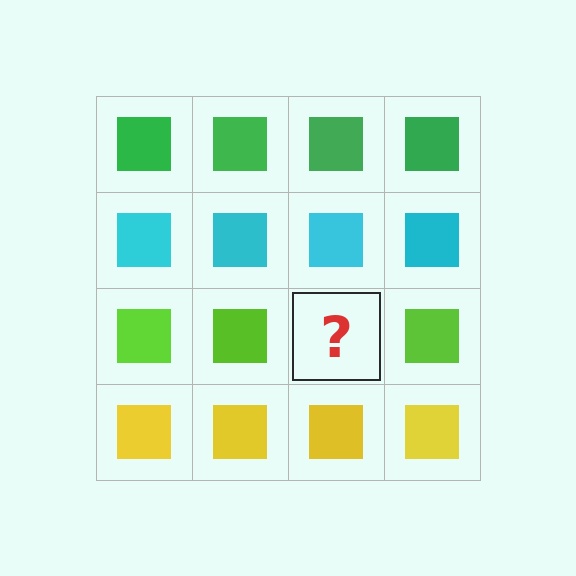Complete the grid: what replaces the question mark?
The question mark should be replaced with a lime square.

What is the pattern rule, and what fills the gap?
The rule is that each row has a consistent color. The gap should be filled with a lime square.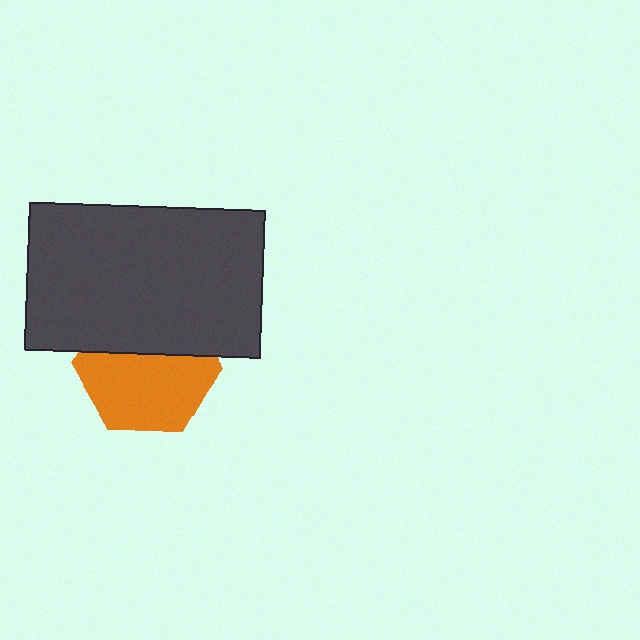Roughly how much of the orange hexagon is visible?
About half of it is visible (roughly 60%).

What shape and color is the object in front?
The object in front is a dark gray rectangle.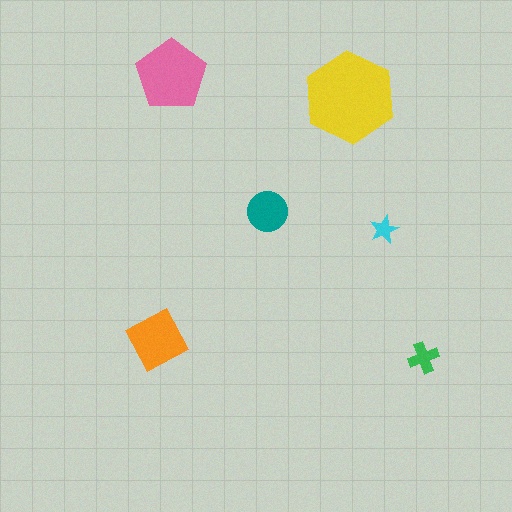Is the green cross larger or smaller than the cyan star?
Larger.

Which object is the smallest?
The cyan star.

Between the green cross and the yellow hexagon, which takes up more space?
The yellow hexagon.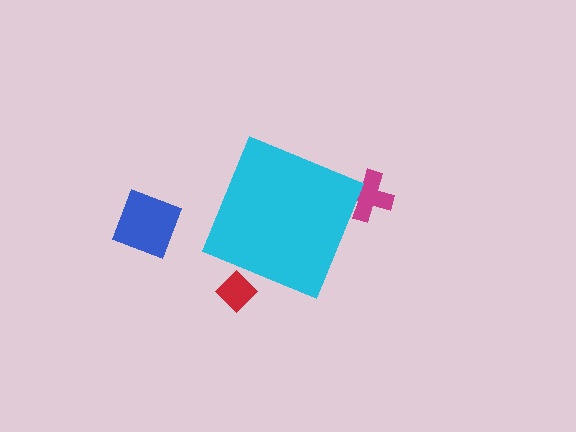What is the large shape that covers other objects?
A cyan diamond.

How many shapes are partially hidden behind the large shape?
2 shapes are partially hidden.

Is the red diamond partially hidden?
Yes, the red diamond is partially hidden behind the cyan diamond.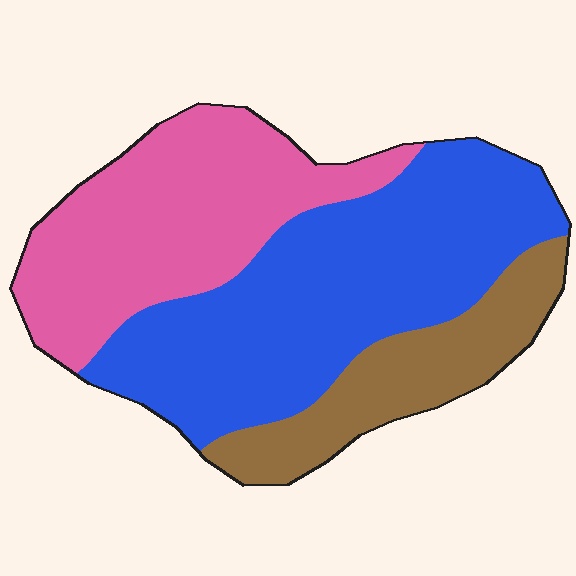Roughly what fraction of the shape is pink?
Pink takes up between a third and a half of the shape.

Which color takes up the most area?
Blue, at roughly 45%.